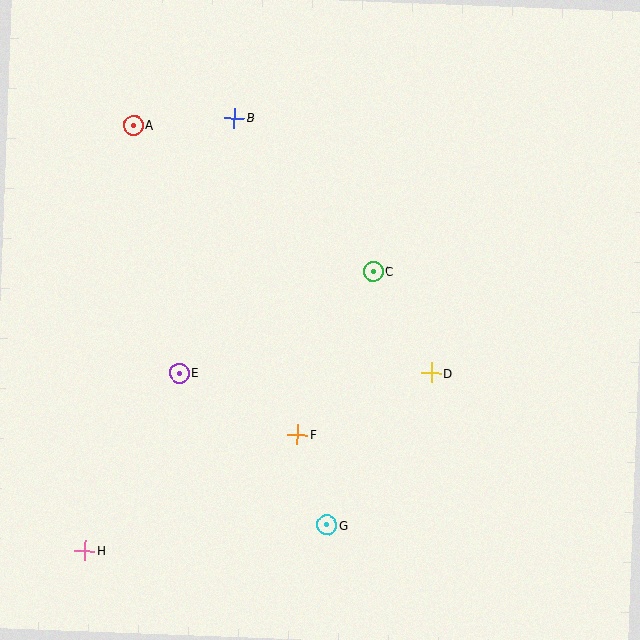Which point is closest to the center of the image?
Point C at (373, 271) is closest to the center.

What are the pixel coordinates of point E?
Point E is at (179, 373).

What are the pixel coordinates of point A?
Point A is at (134, 125).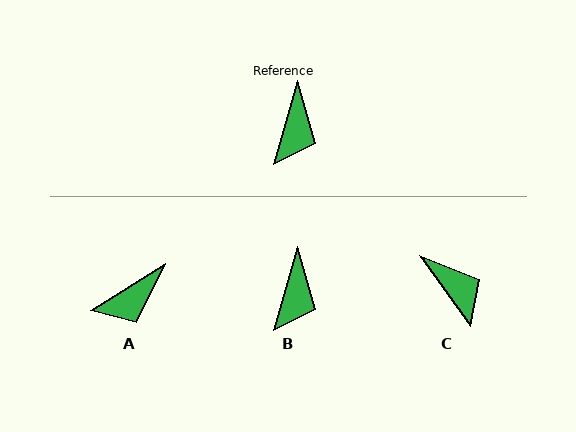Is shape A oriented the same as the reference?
No, it is off by about 42 degrees.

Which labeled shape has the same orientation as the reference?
B.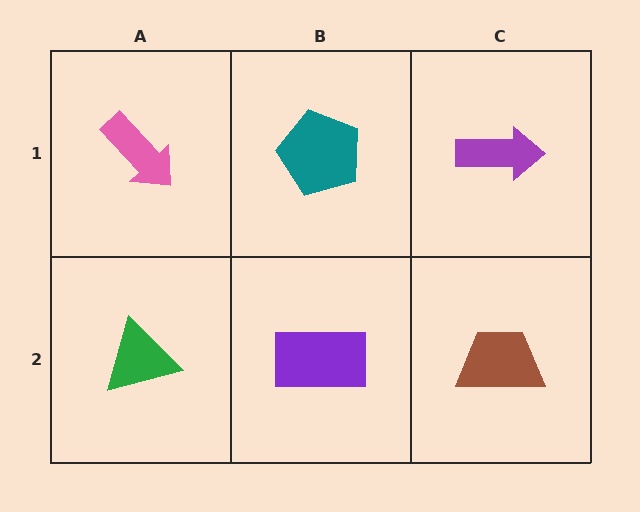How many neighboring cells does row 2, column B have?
3.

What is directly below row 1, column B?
A purple rectangle.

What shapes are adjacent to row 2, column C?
A purple arrow (row 1, column C), a purple rectangle (row 2, column B).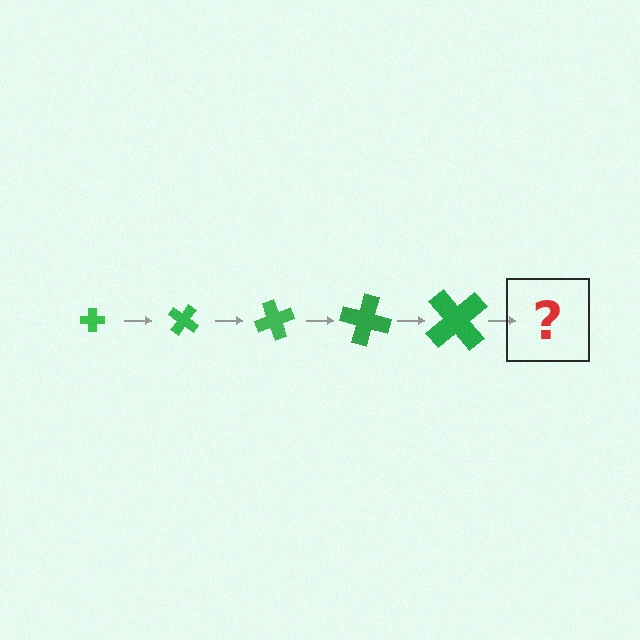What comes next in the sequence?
The next element should be a cross, larger than the previous one and rotated 175 degrees from the start.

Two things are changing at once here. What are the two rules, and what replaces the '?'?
The two rules are that the cross grows larger each step and it rotates 35 degrees each step. The '?' should be a cross, larger than the previous one and rotated 175 degrees from the start.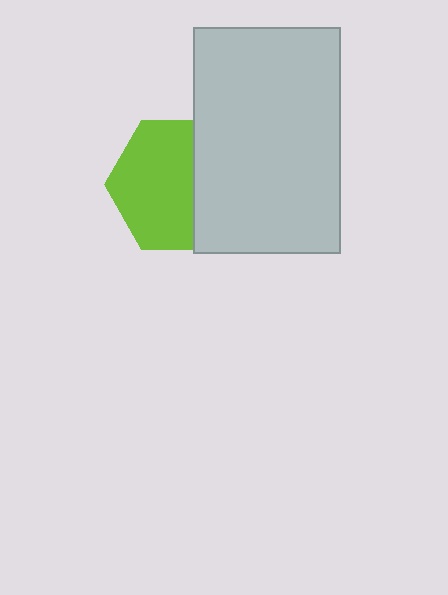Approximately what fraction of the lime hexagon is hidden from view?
Roughly 37% of the lime hexagon is hidden behind the light gray rectangle.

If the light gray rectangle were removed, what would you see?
You would see the complete lime hexagon.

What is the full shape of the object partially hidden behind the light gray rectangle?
The partially hidden object is a lime hexagon.